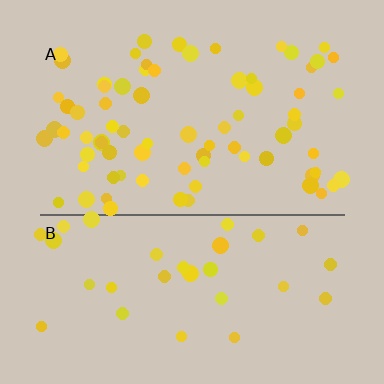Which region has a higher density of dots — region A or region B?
A (the top).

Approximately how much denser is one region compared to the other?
Approximately 2.3× — region A over region B.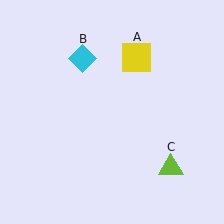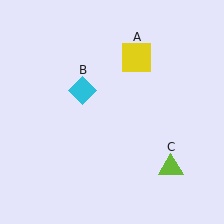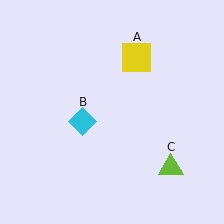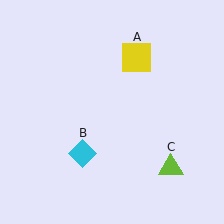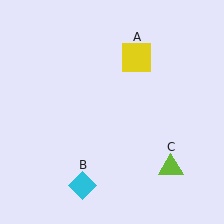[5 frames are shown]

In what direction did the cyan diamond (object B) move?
The cyan diamond (object B) moved down.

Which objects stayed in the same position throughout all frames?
Yellow square (object A) and lime triangle (object C) remained stationary.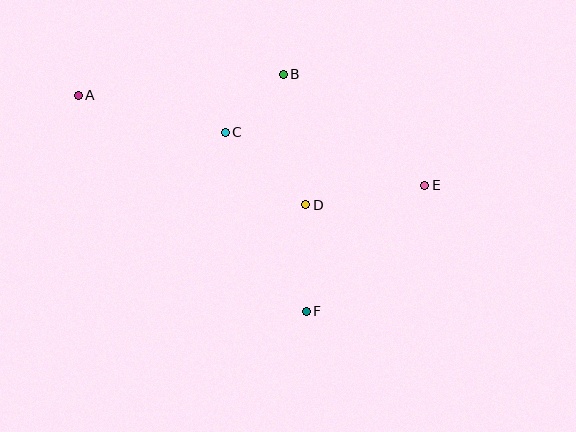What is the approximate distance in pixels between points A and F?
The distance between A and F is approximately 314 pixels.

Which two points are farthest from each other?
Points A and E are farthest from each other.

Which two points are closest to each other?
Points B and C are closest to each other.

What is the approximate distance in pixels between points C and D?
The distance between C and D is approximately 108 pixels.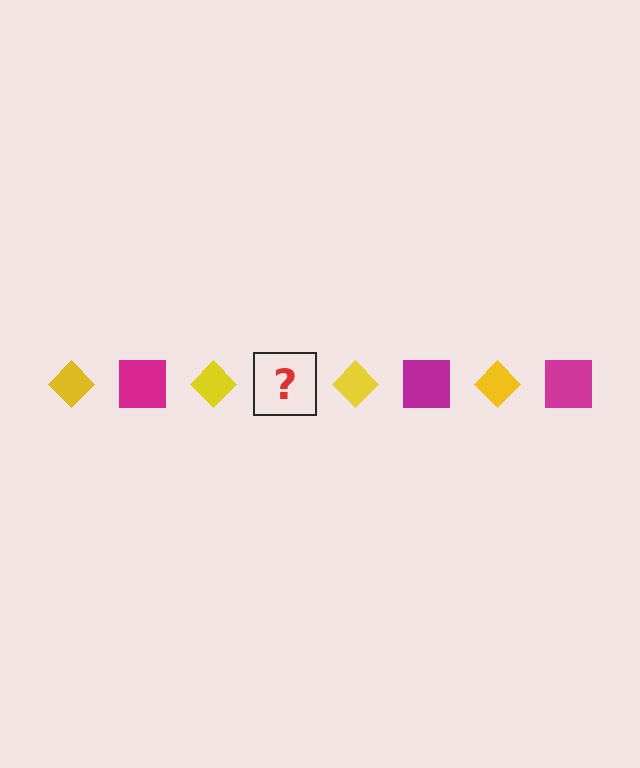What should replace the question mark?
The question mark should be replaced with a magenta square.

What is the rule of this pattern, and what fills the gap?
The rule is that the pattern alternates between yellow diamond and magenta square. The gap should be filled with a magenta square.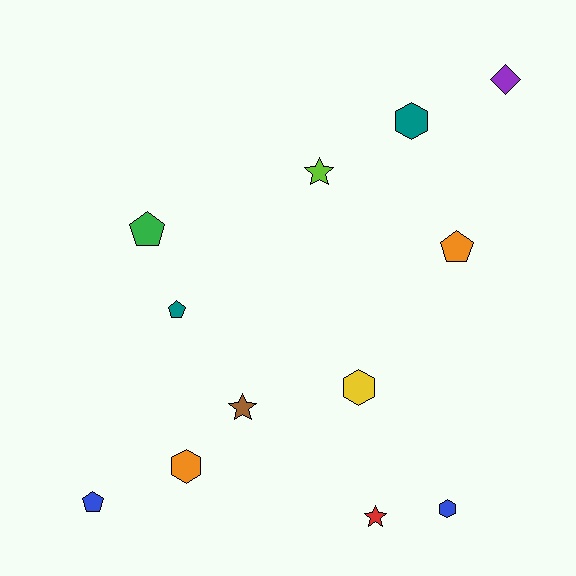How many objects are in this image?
There are 12 objects.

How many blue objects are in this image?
There are 2 blue objects.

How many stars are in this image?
There are 3 stars.